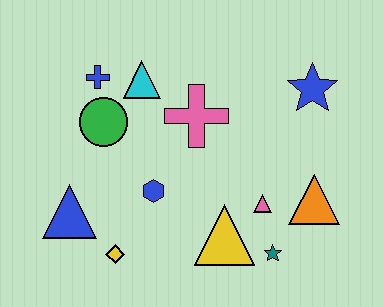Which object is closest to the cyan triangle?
The blue cross is closest to the cyan triangle.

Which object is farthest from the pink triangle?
The blue cross is farthest from the pink triangle.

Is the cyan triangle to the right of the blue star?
No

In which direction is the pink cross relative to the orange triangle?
The pink cross is to the left of the orange triangle.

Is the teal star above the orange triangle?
No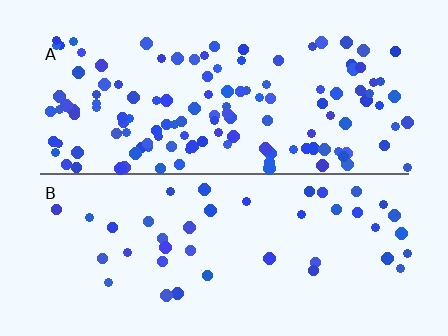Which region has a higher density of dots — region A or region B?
A (the top).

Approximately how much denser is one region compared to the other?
Approximately 3.0× — region A over region B.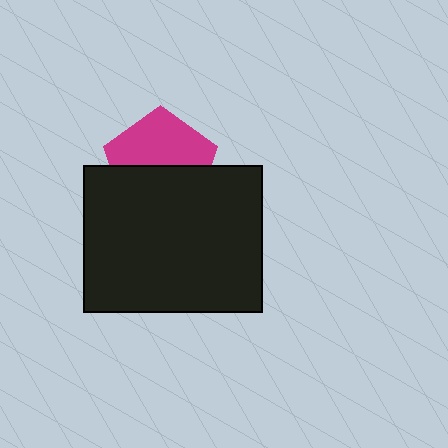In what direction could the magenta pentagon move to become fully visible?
The magenta pentagon could move up. That would shift it out from behind the black rectangle entirely.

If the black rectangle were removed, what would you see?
You would see the complete magenta pentagon.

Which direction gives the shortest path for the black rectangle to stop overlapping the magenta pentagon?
Moving down gives the shortest separation.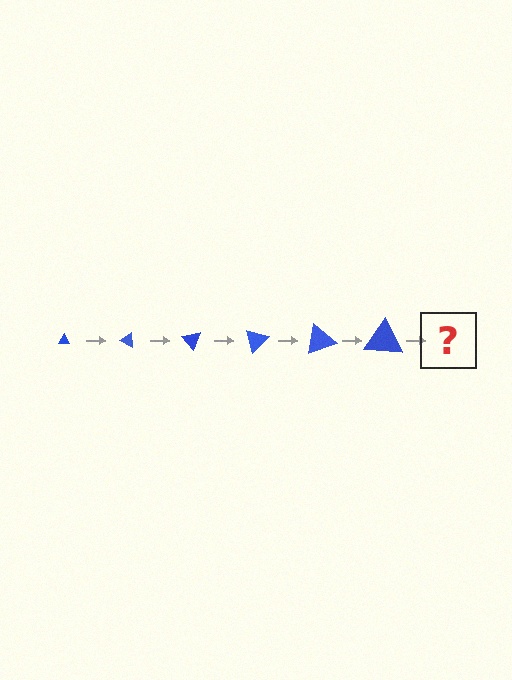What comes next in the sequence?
The next element should be a triangle, larger than the previous one and rotated 150 degrees from the start.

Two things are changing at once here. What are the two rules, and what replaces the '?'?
The two rules are that the triangle grows larger each step and it rotates 25 degrees each step. The '?' should be a triangle, larger than the previous one and rotated 150 degrees from the start.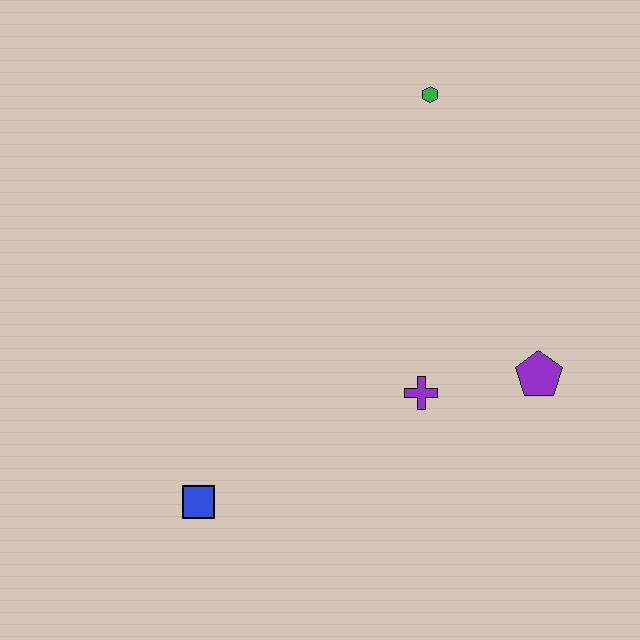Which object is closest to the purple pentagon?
The purple cross is closest to the purple pentagon.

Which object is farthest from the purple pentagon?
The blue square is farthest from the purple pentagon.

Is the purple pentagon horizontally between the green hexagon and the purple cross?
No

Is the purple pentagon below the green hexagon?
Yes